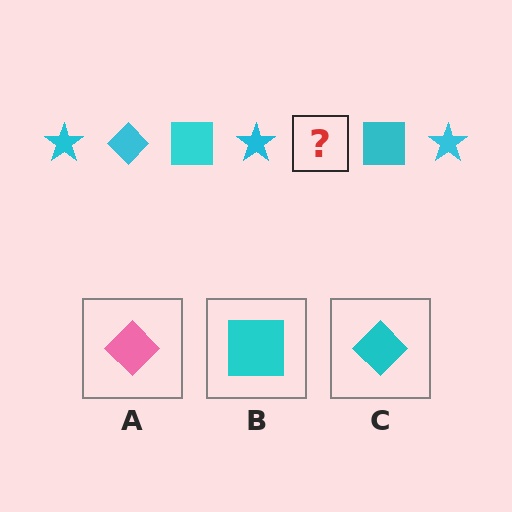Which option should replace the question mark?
Option C.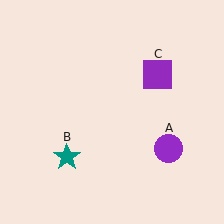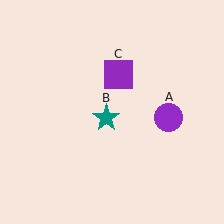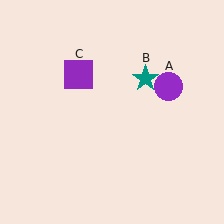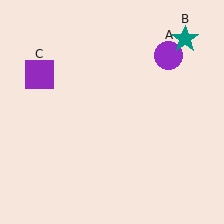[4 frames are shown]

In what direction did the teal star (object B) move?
The teal star (object B) moved up and to the right.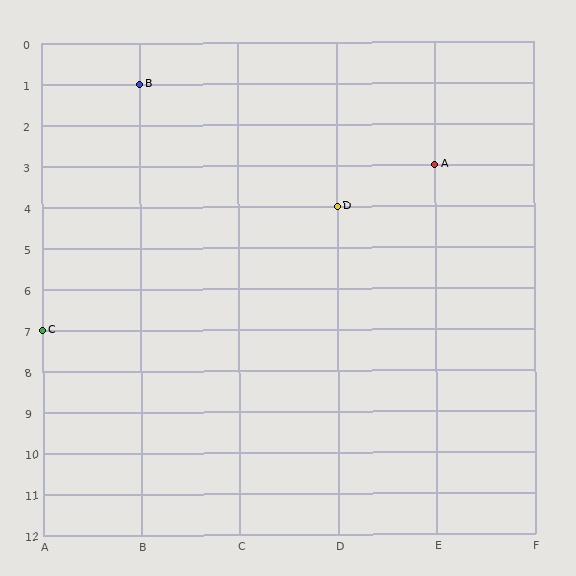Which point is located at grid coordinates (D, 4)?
Point D is at (D, 4).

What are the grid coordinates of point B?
Point B is at grid coordinates (B, 1).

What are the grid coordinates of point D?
Point D is at grid coordinates (D, 4).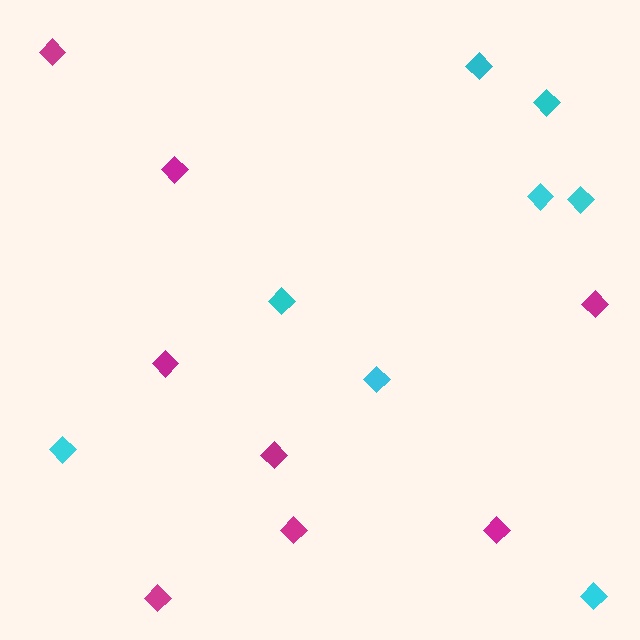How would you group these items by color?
There are 2 groups: one group of magenta diamonds (8) and one group of cyan diamonds (8).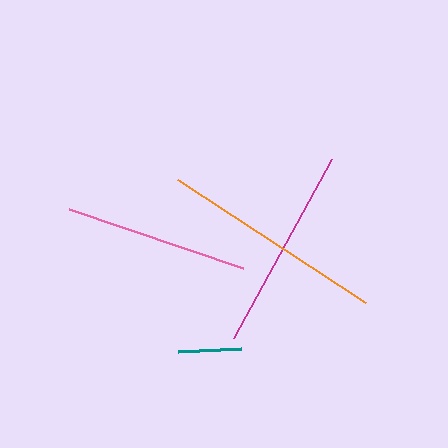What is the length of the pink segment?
The pink segment is approximately 183 pixels long.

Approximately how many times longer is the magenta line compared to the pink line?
The magenta line is approximately 1.1 times the length of the pink line.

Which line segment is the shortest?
The teal line is the shortest at approximately 62 pixels.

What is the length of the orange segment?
The orange segment is approximately 225 pixels long.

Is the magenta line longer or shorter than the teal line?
The magenta line is longer than the teal line.